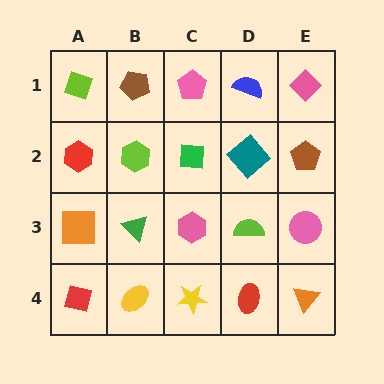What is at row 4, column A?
A red square.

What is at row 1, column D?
A blue semicircle.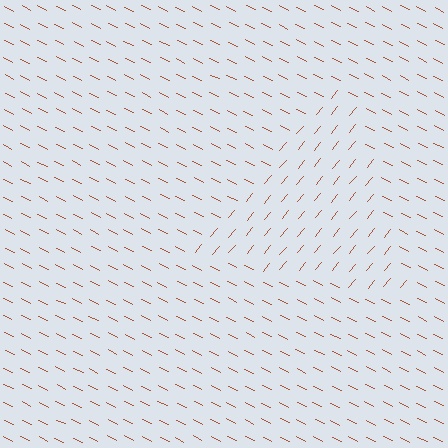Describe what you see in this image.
The image is filled with small brown line segments. A triangle region in the image has lines oriented differently from the surrounding lines, creating a visible texture boundary.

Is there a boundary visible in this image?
Yes, there is a texture boundary formed by a change in line orientation.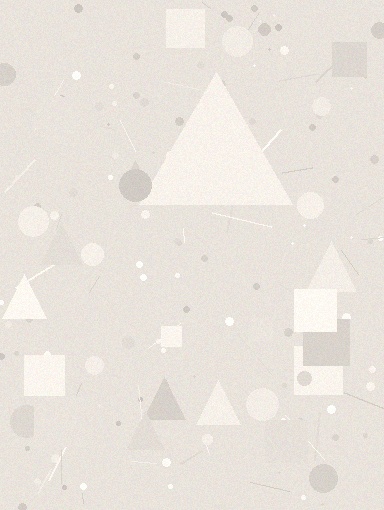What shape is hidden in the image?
A triangle is hidden in the image.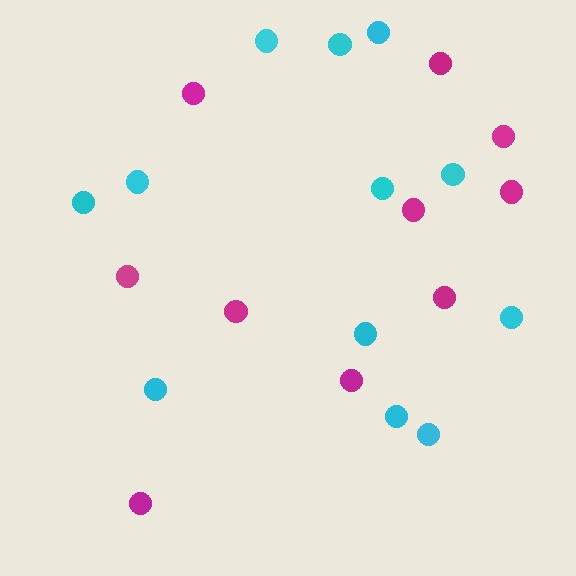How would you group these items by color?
There are 2 groups: one group of cyan circles (12) and one group of magenta circles (10).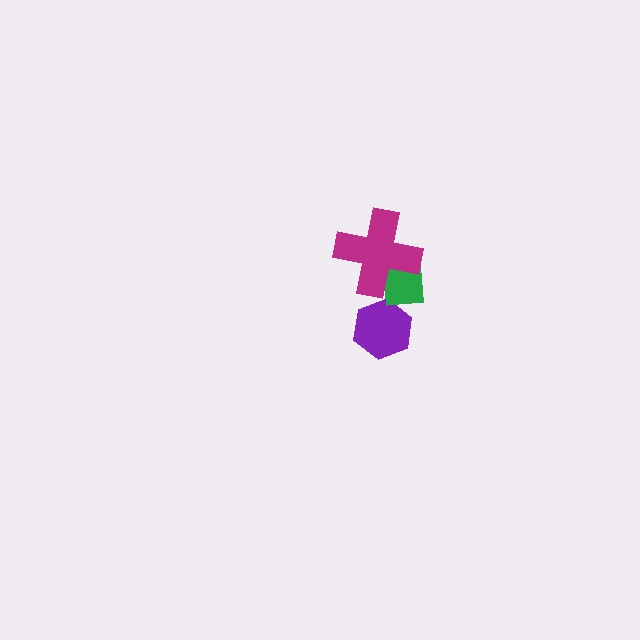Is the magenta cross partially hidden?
No, no other shape covers it.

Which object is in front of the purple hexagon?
The green square is in front of the purple hexagon.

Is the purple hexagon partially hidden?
Yes, it is partially covered by another shape.